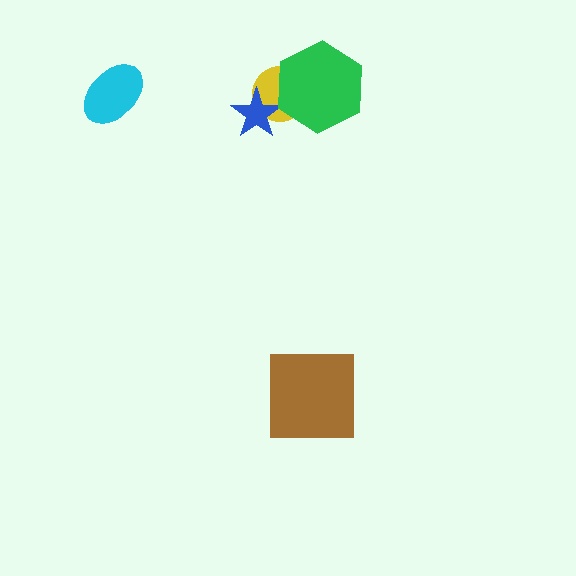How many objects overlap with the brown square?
0 objects overlap with the brown square.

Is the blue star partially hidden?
No, no other shape covers it.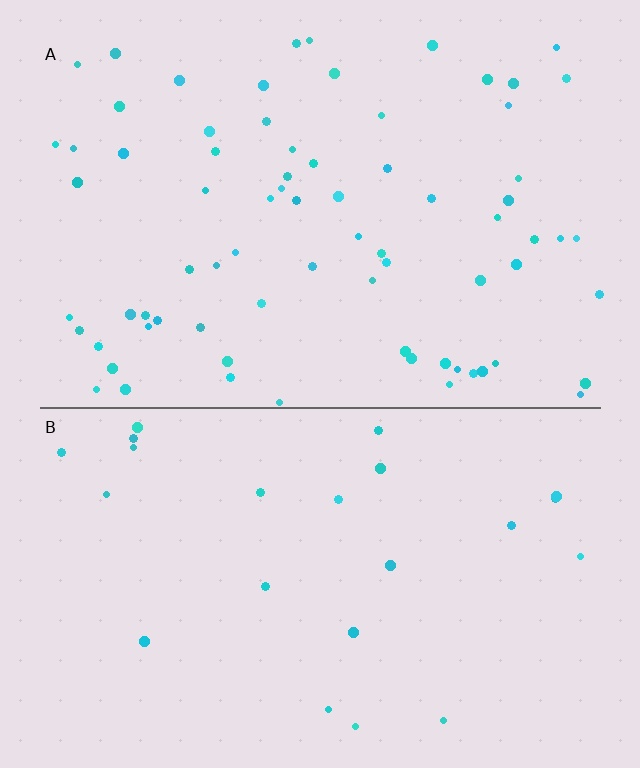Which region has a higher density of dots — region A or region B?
A (the top).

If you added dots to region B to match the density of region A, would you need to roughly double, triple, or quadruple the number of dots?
Approximately triple.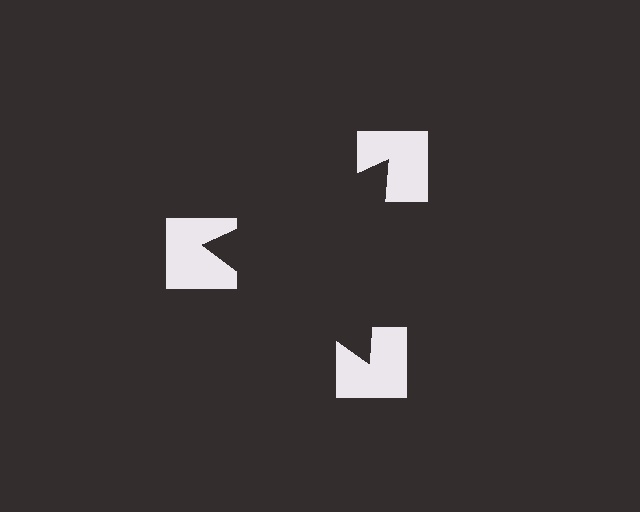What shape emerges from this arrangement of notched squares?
An illusory triangle — its edges are inferred from the aligned wedge cuts in the notched squares, not physically drawn.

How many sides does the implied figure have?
3 sides.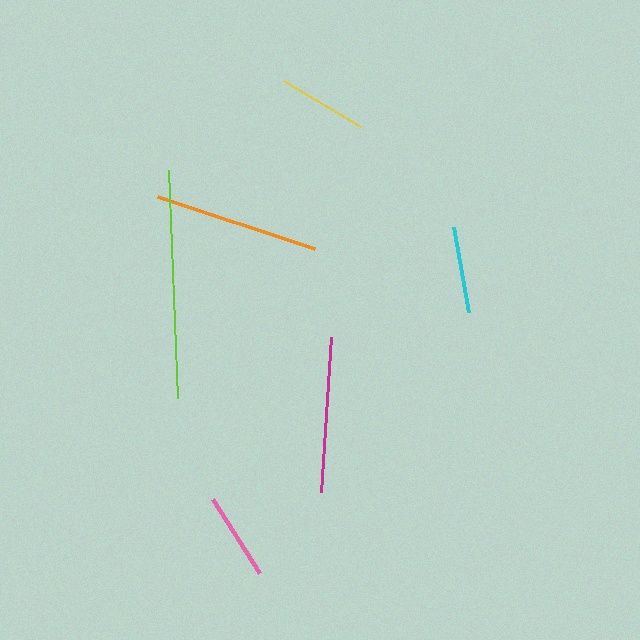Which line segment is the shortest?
The cyan line is the shortest at approximately 86 pixels.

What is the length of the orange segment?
The orange segment is approximately 166 pixels long.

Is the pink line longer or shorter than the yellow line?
The yellow line is longer than the pink line.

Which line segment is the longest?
The lime line is the longest at approximately 228 pixels.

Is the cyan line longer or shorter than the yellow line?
The yellow line is longer than the cyan line.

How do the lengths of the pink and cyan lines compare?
The pink and cyan lines are approximately the same length.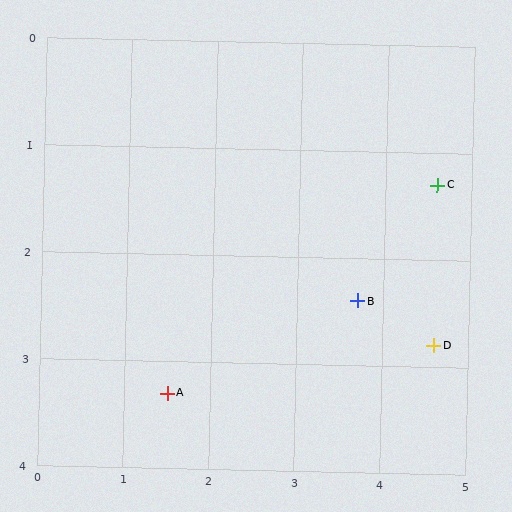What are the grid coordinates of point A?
Point A is at approximately (1.5, 3.3).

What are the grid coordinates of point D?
Point D is at approximately (4.6, 2.8).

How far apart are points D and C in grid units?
Points D and C are about 1.5 grid units apart.